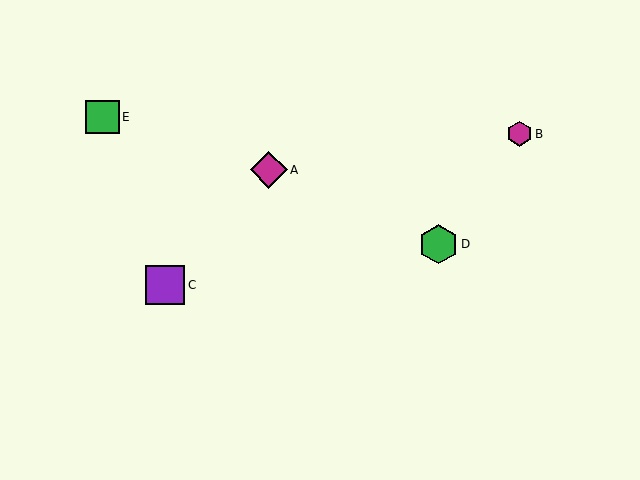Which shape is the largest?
The green hexagon (labeled D) is the largest.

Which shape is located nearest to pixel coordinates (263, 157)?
The magenta diamond (labeled A) at (269, 170) is nearest to that location.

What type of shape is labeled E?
Shape E is a green square.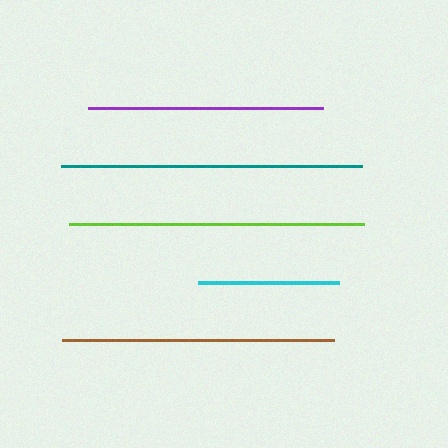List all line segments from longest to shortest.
From longest to shortest: teal, lime, brown, purple, cyan.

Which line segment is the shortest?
The cyan line is the shortest at approximately 141 pixels.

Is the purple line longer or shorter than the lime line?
The lime line is longer than the purple line.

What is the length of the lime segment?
The lime segment is approximately 296 pixels long.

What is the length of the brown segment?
The brown segment is approximately 272 pixels long.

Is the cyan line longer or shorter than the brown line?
The brown line is longer than the cyan line.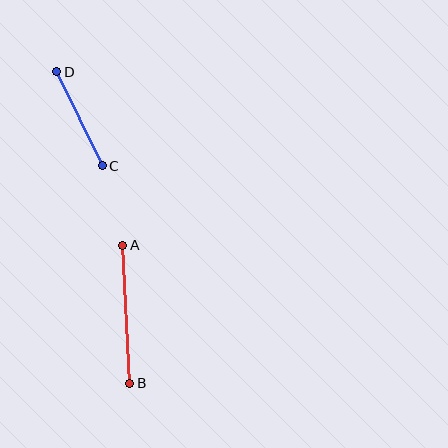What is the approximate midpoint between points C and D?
The midpoint is at approximately (79, 119) pixels.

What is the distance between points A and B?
The distance is approximately 139 pixels.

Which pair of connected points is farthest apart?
Points A and B are farthest apart.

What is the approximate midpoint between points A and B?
The midpoint is at approximately (126, 314) pixels.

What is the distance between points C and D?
The distance is approximately 104 pixels.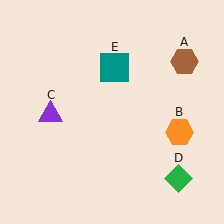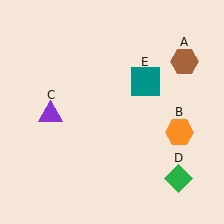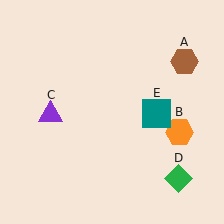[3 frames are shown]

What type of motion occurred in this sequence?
The teal square (object E) rotated clockwise around the center of the scene.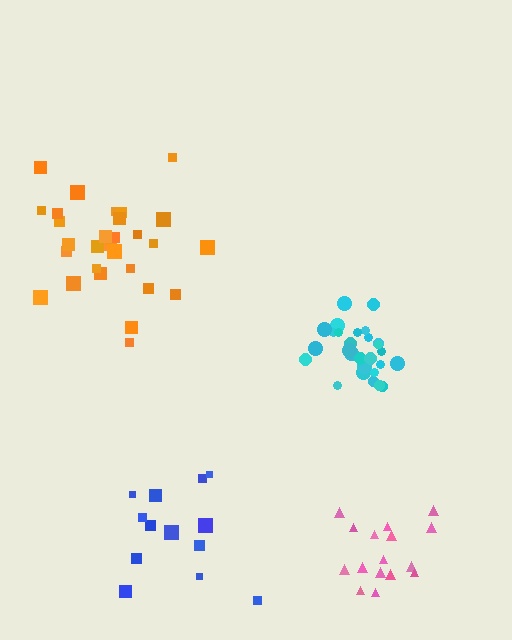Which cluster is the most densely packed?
Cyan.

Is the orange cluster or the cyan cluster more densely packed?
Cyan.